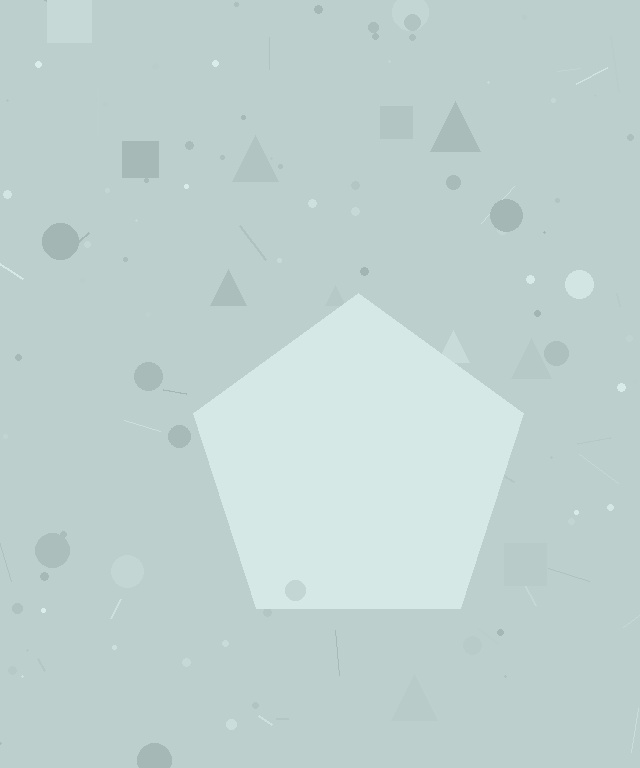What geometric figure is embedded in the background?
A pentagon is embedded in the background.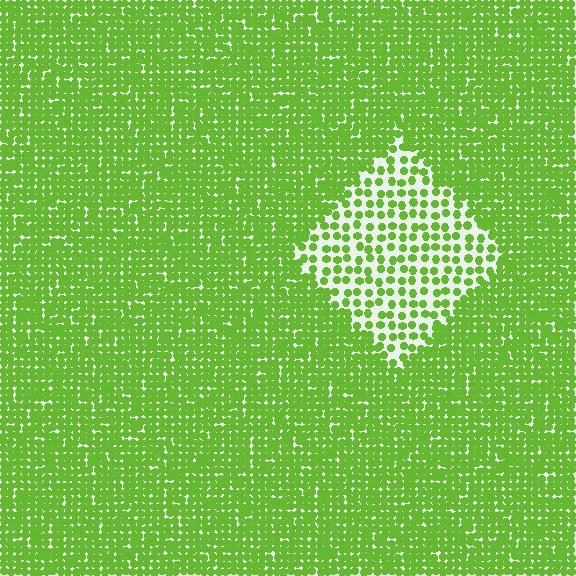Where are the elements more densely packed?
The elements are more densely packed outside the diamond boundary.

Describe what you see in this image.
The image contains small lime elements arranged at two different densities. A diamond-shaped region is visible where the elements are less densely packed than the surrounding area.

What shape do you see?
I see a diamond.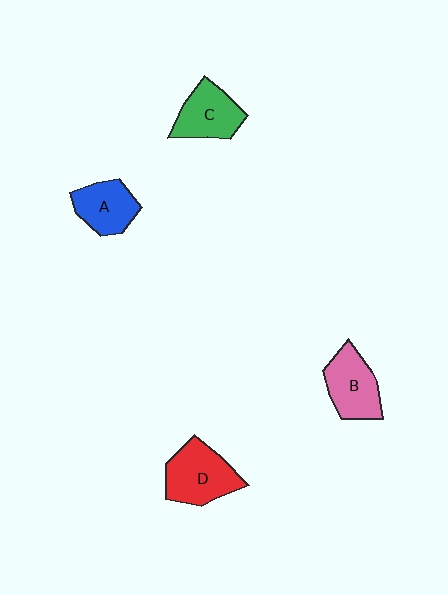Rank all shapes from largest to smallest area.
From largest to smallest: D (red), B (pink), C (green), A (blue).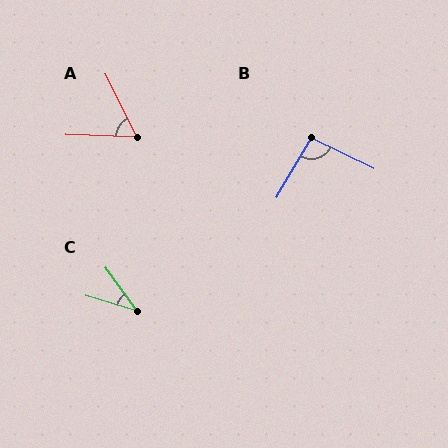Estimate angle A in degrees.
Approximately 62 degrees.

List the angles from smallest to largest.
C (37°), A (62°), B (95°).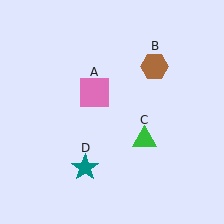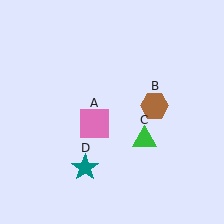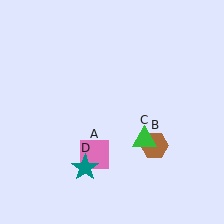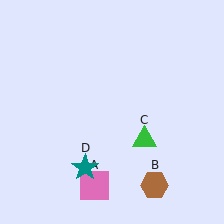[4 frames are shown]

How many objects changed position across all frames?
2 objects changed position: pink square (object A), brown hexagon (object B).